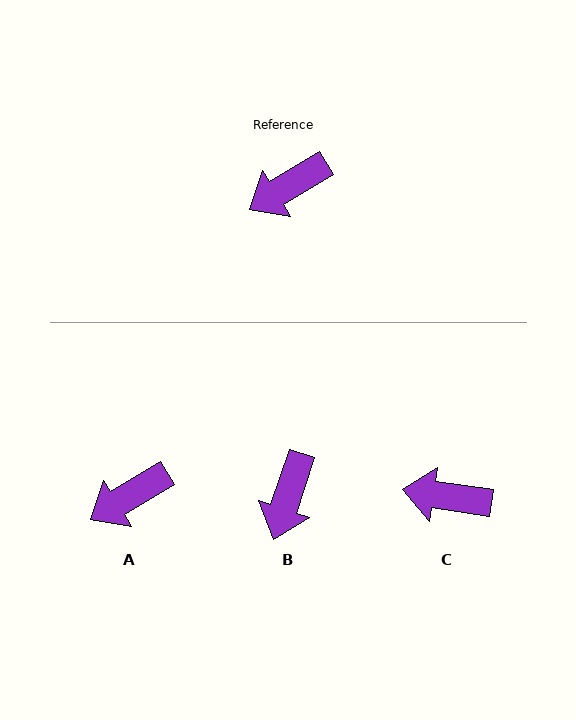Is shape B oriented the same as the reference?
No, it is off by about 41 degrees.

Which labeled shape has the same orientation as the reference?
A.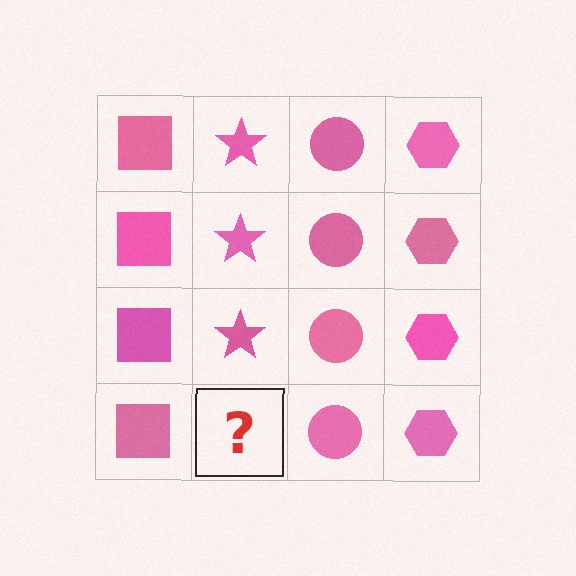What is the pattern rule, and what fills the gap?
The rule is that each column has a consistent shape. The gap should be filled with a pink star.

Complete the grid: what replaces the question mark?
The question mark should be replaced with a pink star.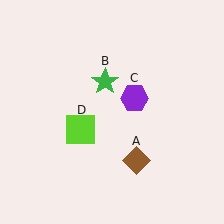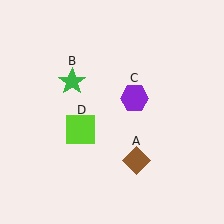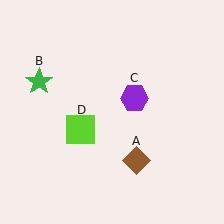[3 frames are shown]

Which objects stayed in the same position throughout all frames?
Brown diamond (object A) and purple hexagon (object C) and lime square (object D) remained stationary.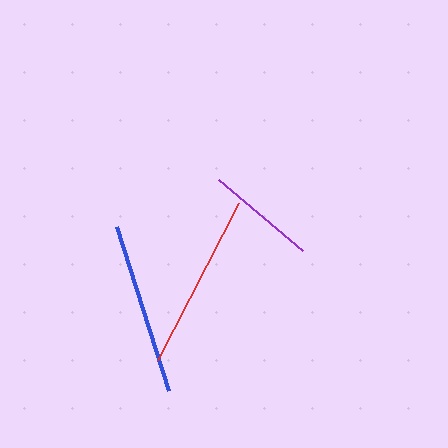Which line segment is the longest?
The red line is the longest at approximately 176 pixels.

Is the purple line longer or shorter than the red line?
The red line is longer than the purple line.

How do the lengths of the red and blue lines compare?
The red and blue lines are approximately the same length.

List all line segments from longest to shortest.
From longest to shortest: red, blue, purple.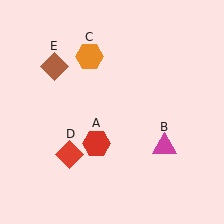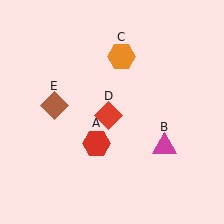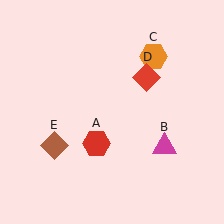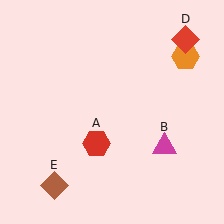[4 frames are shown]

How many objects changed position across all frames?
3 objects changed position: orange hexagon (object C), red diamond (object D), brown diamond (object E).